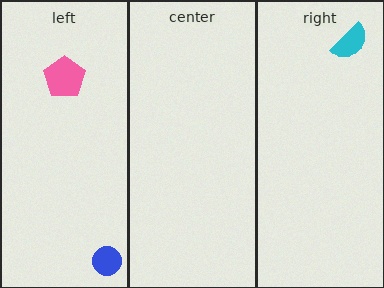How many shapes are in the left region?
2.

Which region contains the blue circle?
The left region.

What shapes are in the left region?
The blue circle, the pink pentagon.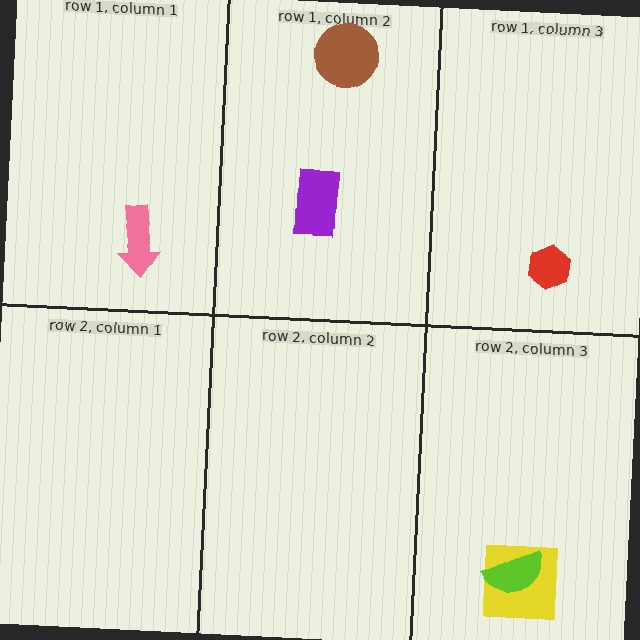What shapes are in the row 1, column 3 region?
The red hexagon.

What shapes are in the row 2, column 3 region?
The yellow square, the lime semicircle.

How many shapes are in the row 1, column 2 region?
2.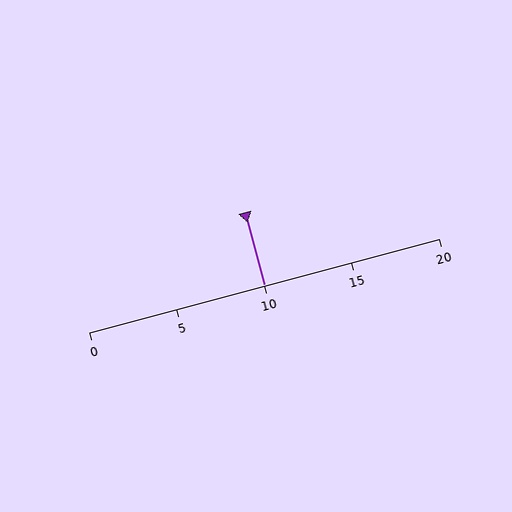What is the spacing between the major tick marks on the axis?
The major ticks are spaced 5 apart.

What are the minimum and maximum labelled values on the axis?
The axis runs from 0 to 20.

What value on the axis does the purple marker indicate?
The marker indicates approximately 10.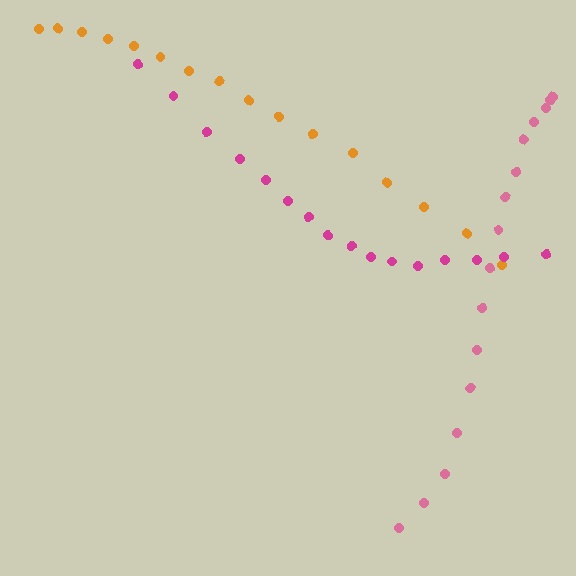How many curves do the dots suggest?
There are 3 distinct paths.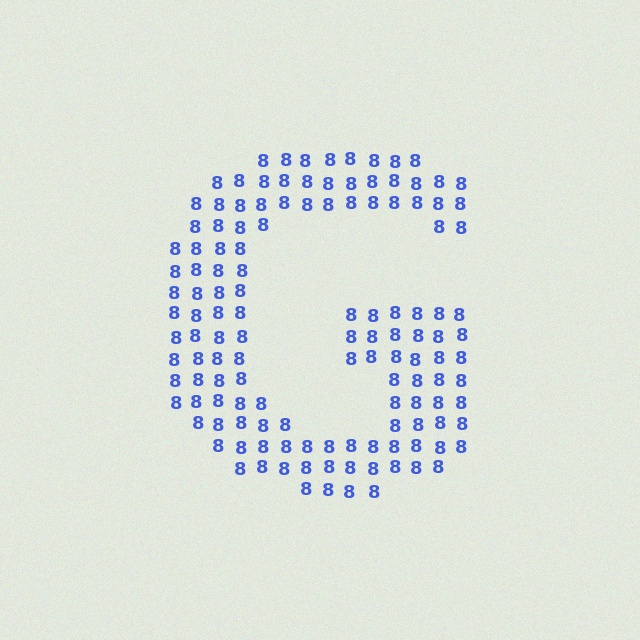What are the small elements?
The small elements are digit 8's.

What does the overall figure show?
The overall figure shows the letter G.